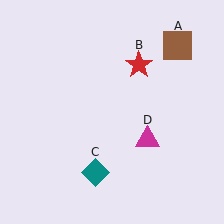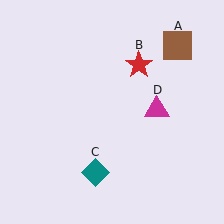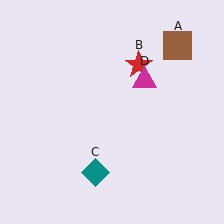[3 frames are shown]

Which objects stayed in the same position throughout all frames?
Brown square (object A) and red star (object B) and teal diamond (object C) remained stationary.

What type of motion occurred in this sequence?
The magenta triangle (object D) rotated counterclockwise around the center of the scene.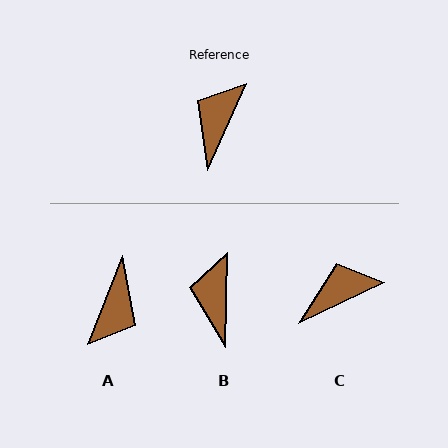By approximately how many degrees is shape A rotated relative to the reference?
Approximately 177 degrees clockwise.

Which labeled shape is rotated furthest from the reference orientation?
A, about 177 degrees away.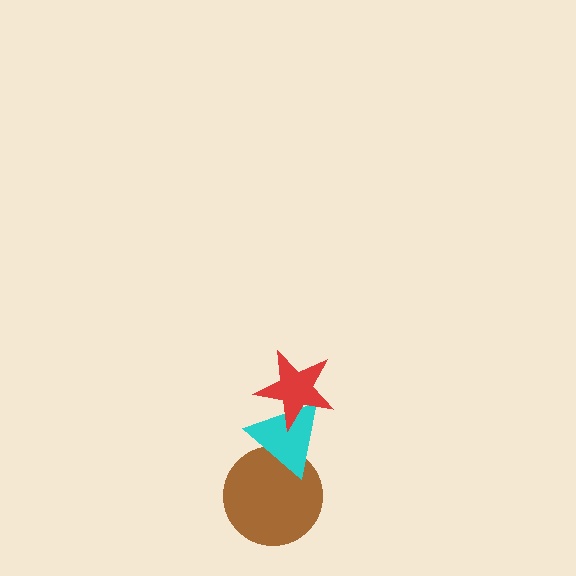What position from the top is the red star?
The red star is 1st from the top.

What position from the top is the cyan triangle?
The cyan triangle is 2nd from the top.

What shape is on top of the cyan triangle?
The red star is on top of the cyan triangle.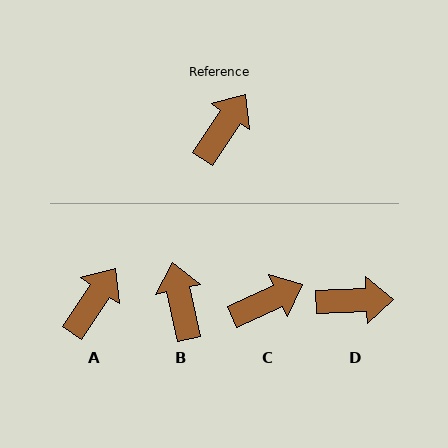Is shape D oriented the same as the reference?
No, it is off by about 54 degrees.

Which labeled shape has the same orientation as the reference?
A.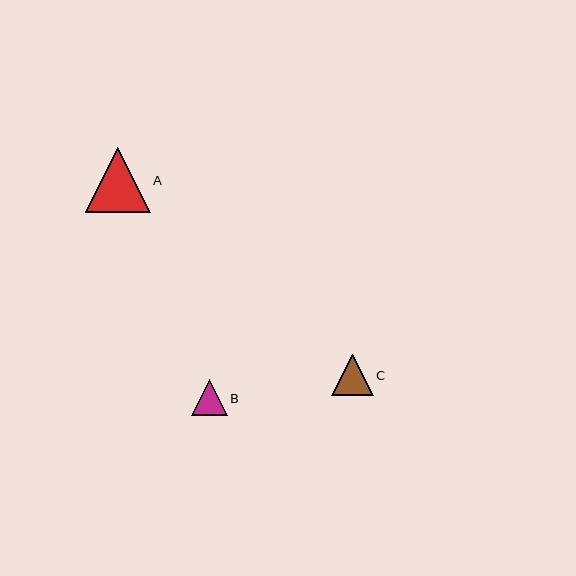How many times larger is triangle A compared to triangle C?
Triangle A is approximately 1.6 times the size of triangle C.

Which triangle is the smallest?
Triangle B is the smallest with a size of approximately 35 pixels.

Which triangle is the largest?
Triangle A is the largest with a size of approximately 65 pixels.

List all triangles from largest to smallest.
From largest to smallest: A, C, B.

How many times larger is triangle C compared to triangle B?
Triangle C is approximately 1.2 times the size of triangle B.